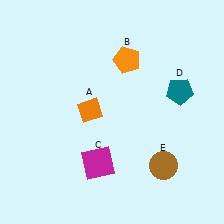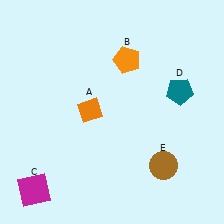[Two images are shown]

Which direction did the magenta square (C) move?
The magenta square (C) moved left.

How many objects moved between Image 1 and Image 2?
1 object moved between the two images.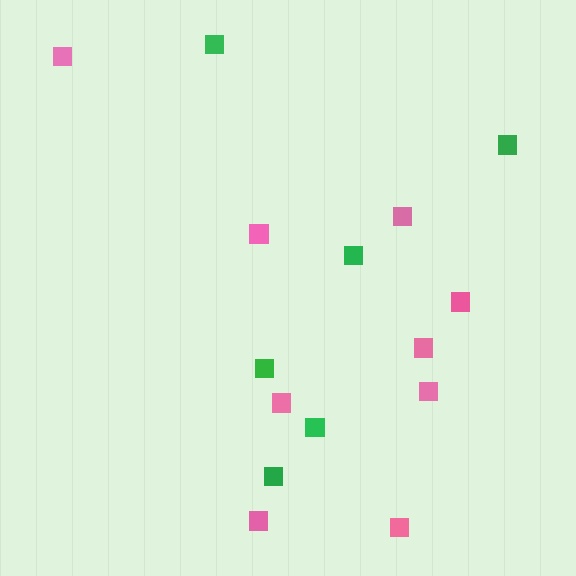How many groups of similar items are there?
There are 2 groups: one group of pink squares (9) and one group of green squares (6).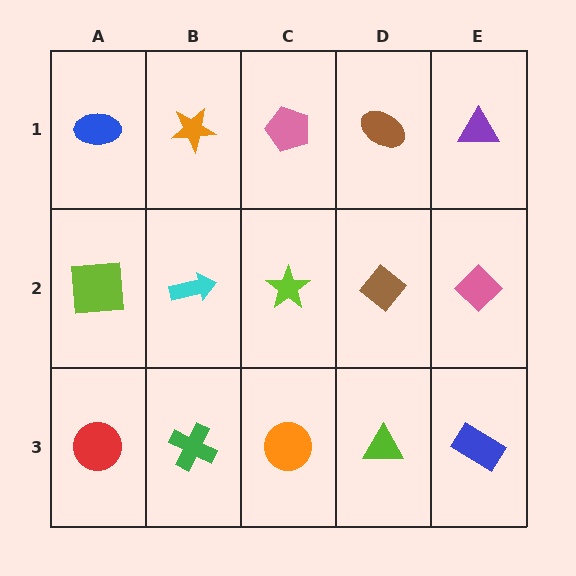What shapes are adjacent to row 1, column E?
A pink diamond (row 2, column E), a brown ellipse (row 1, column D).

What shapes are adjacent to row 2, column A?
A blue ellipse (row 1, column A), a red circle (row 3, column A), a cyan arrow (row 2, column B).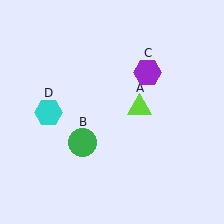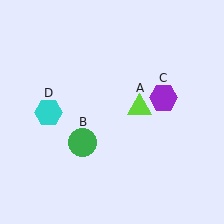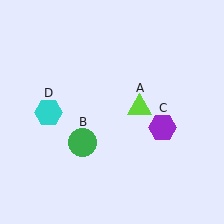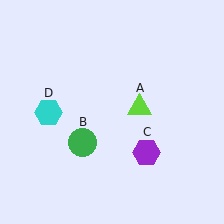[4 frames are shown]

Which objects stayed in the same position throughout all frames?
Lime triangle (object A) and green circle (object B) and cyan hexagon (object D) remained stationary.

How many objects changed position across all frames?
1 object changed position: purple hexagon (object C).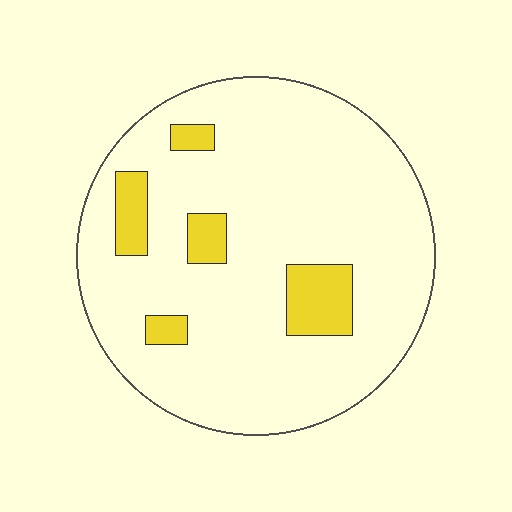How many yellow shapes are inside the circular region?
5.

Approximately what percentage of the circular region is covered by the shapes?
Approximately 10%.